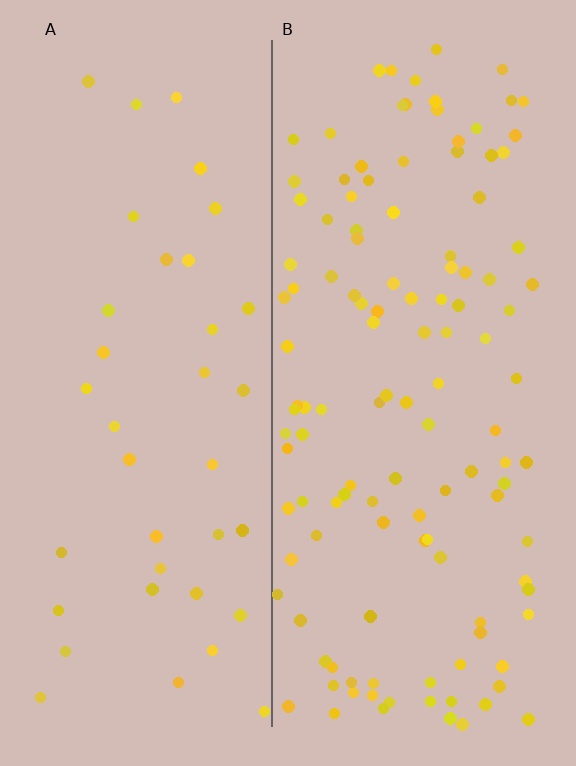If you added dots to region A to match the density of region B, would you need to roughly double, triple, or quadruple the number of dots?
Approximately triple.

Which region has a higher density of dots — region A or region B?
B (the right).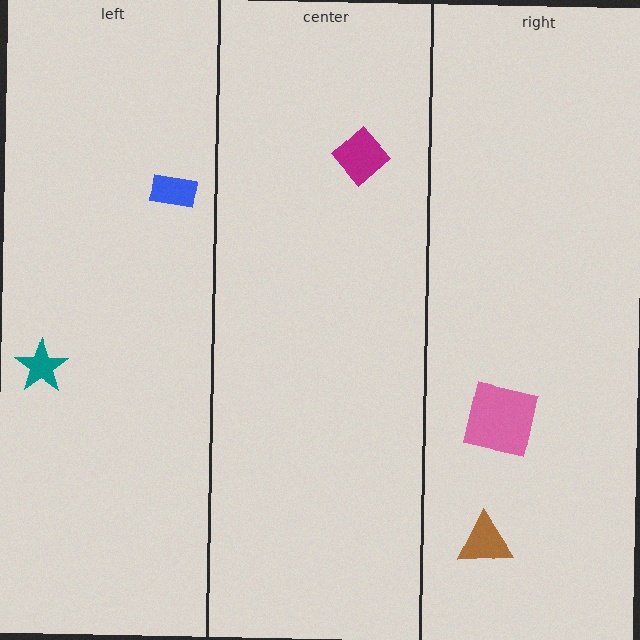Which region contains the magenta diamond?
The center region.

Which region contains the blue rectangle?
The left region.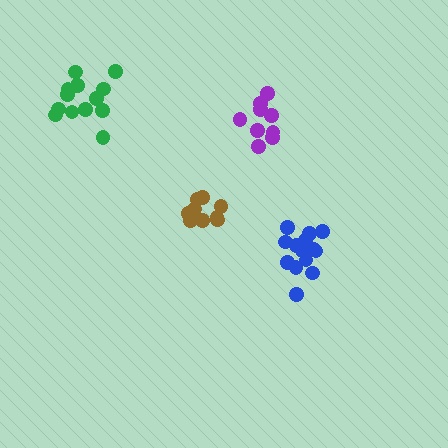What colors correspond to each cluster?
The clusters are colored: purple, brown, green, blue.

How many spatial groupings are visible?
There are 4 spatial groupings.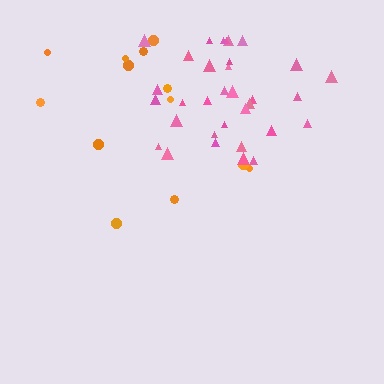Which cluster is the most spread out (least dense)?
Orange.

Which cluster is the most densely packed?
Pink.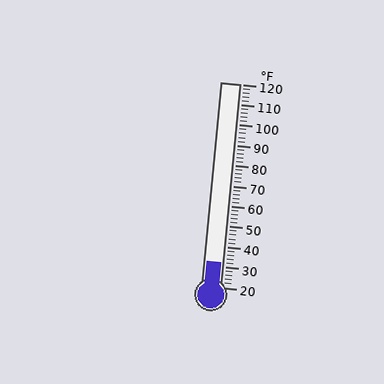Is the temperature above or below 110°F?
The temperature is below 110°F.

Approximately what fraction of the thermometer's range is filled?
The thermometer is filled to approximately 10% of its range.